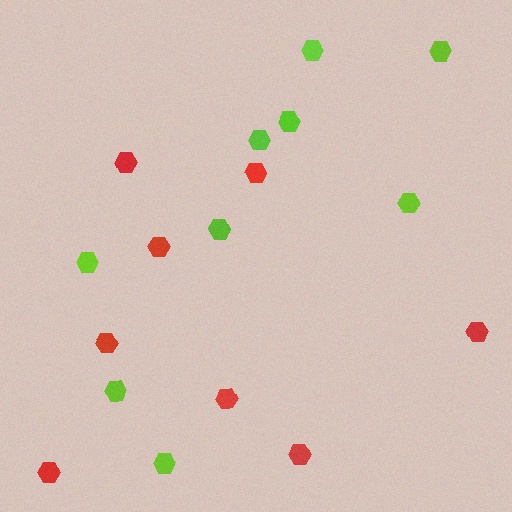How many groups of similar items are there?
There are 2 groups: one group of red hexagons (8) and one group of lime hexagons (9).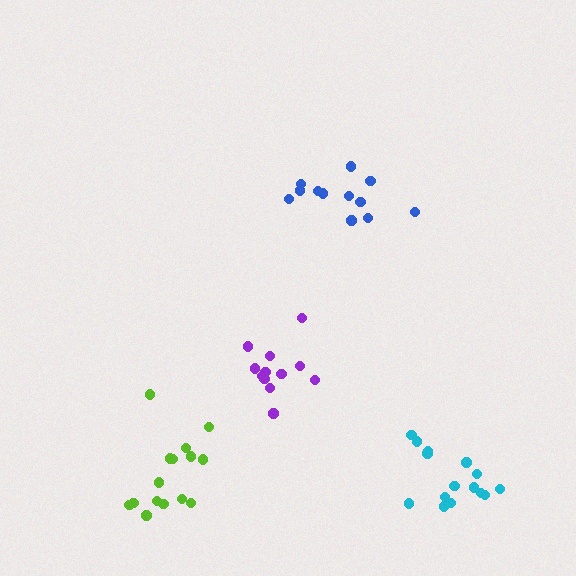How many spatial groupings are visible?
There are 4 spatial groupings.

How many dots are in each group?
Group 1: 15 dots, Group 2: 15 dots, Group 3: 12 dots, Group 4: 12 dots (54 total).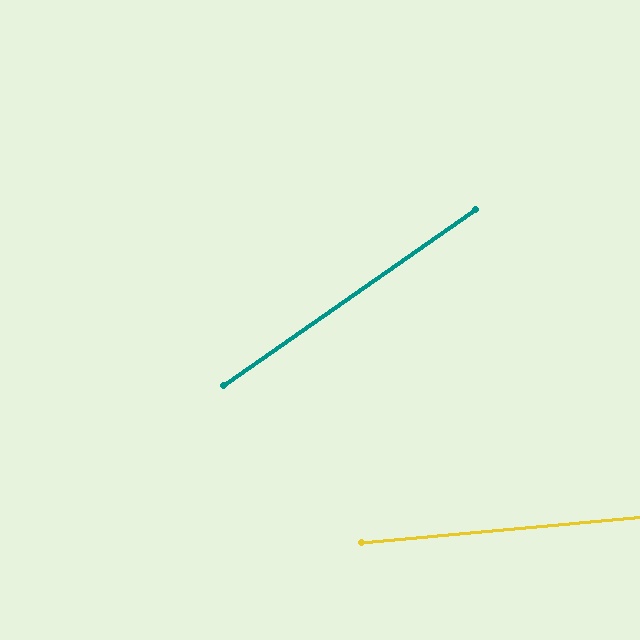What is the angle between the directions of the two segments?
Approximately 30 degrees.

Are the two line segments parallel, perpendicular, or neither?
Neither parallel nor perpendicular — they differ by about 30°.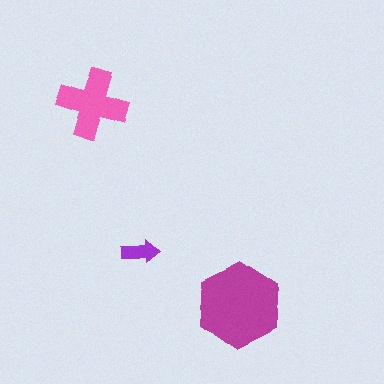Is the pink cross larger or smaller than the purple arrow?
Larger.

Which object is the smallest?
The purple arrow.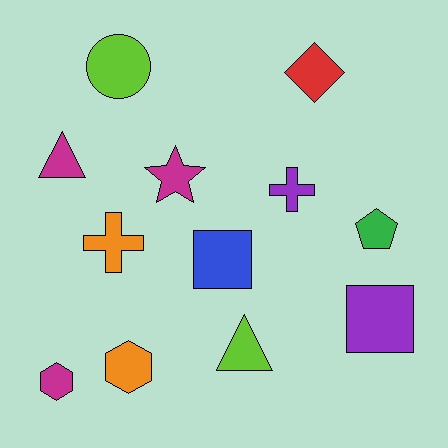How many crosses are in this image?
There are 2 crosses.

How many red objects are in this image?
There is 1 red object.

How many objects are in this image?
There are 12 objects.